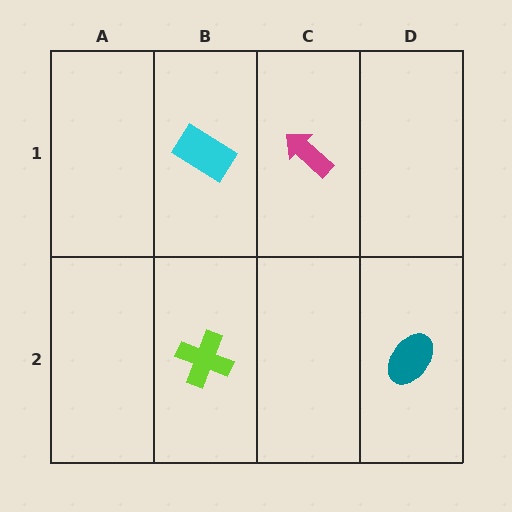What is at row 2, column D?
A teal ellipse.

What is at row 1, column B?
A cyan rectangle.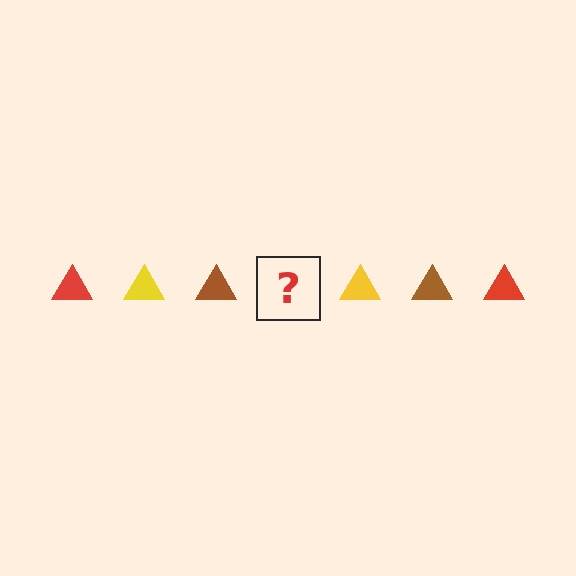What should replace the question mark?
The question mark should be replaced with a red triangle.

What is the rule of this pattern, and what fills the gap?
The rule is that the pattern cycles through red, yellow, brown triangles. The gap should be filled with a red triangle.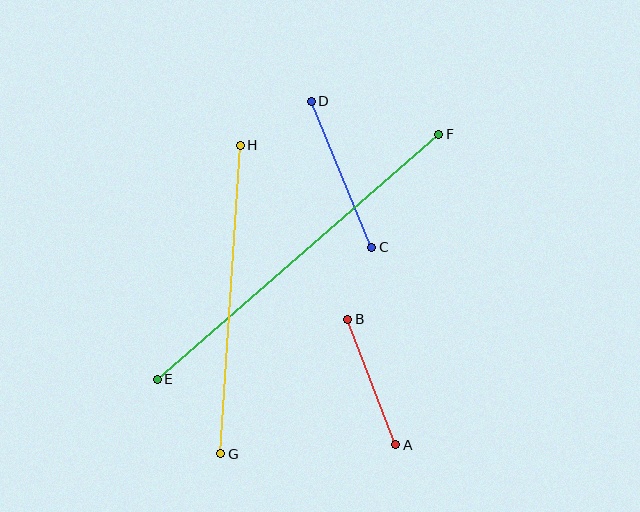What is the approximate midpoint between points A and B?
The midpoint is at approximately (372, 382) pixels.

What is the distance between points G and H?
The distance is approximately 309 pixels.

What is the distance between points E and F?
The distance is approximately 373 pixels.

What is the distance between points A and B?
The distance is approximately 134 pixels.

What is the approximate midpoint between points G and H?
The midpoint is at approximately (231, 299) pixels.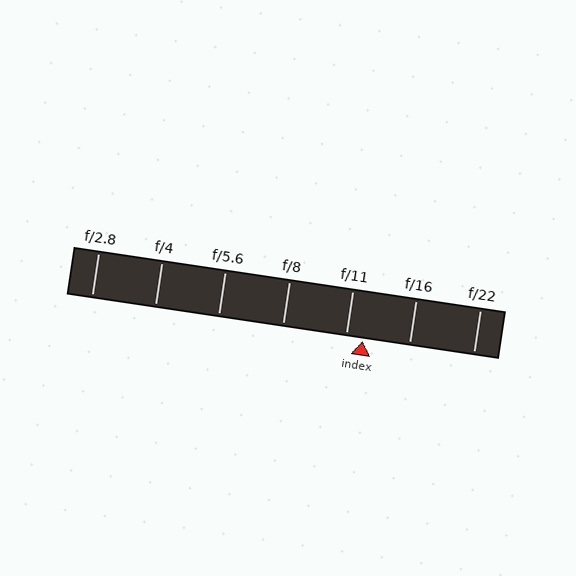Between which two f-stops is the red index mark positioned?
The index mark is between f/11 and f/16.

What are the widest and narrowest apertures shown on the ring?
The widest aperture shown is f/2.8 and the narrowest is f/22.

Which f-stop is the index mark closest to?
The index mark is closest to f/11.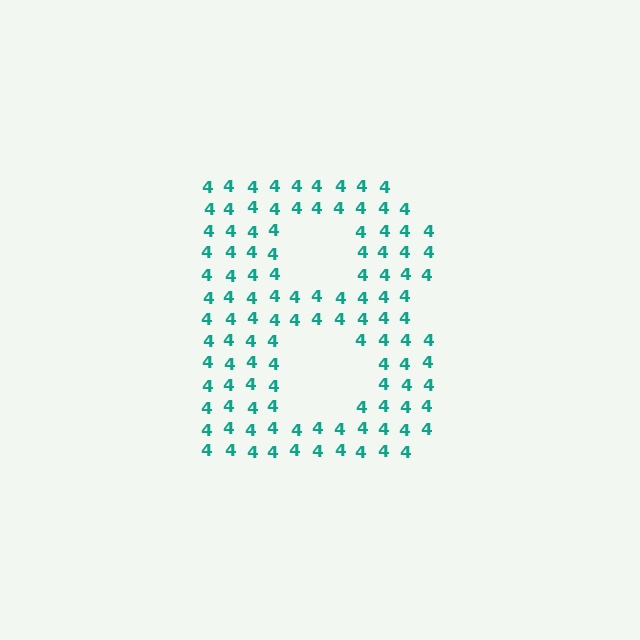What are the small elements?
The small elements are digit 4's.